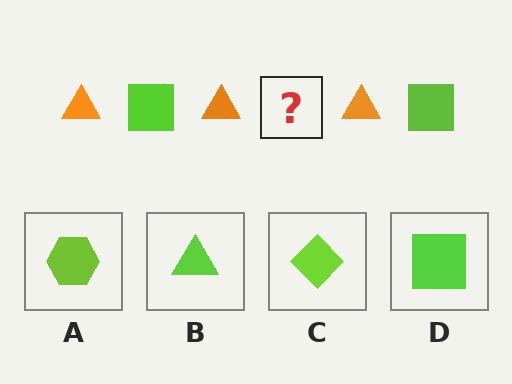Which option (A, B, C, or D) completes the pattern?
D.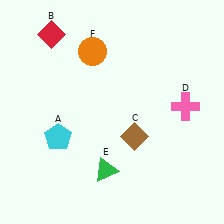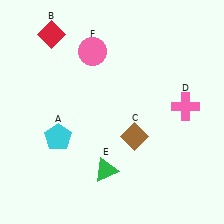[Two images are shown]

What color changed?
The circle (F) changed from orange in Image 1 to pink in Image 2.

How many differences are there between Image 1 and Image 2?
There is 1 difference between the two images.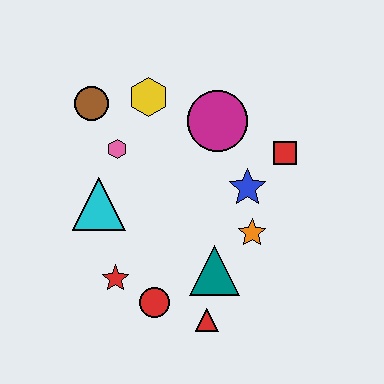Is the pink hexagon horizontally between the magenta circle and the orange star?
No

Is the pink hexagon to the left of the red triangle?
Yes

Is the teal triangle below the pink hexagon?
Yes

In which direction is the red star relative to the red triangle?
The red star is to the left of the red triangle.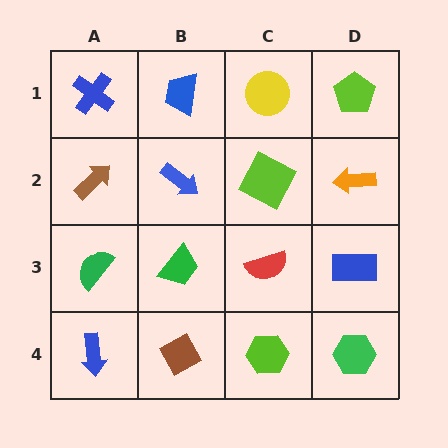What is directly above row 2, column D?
A lime pentagon.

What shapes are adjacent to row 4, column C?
A red semicircle (row 3, column C), a brown diamond (row 4, column B), a green hexagon (row 4, column D).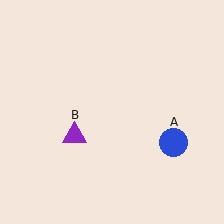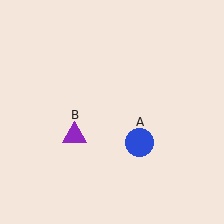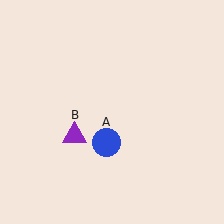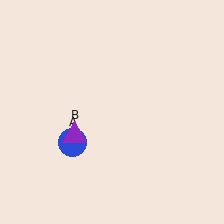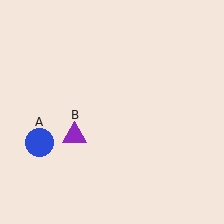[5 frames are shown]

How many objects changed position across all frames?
1 object changed position: blue circle (object A).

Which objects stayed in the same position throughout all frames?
Purple triangle (object B) remained stationary.